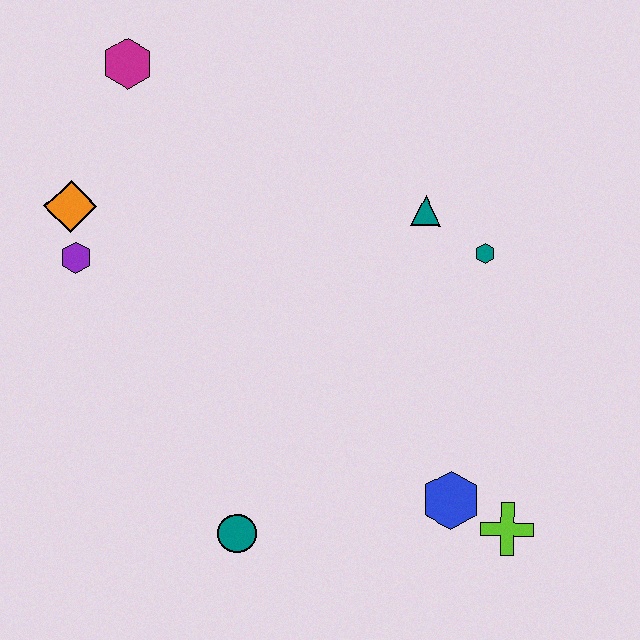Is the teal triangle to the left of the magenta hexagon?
No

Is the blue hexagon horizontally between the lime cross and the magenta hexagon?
Yes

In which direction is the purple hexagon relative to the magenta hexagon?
The purple hexagon is below the magenta hexagon.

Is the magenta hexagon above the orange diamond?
Yes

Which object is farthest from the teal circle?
The magenta hexagon is farthest from the teal circle.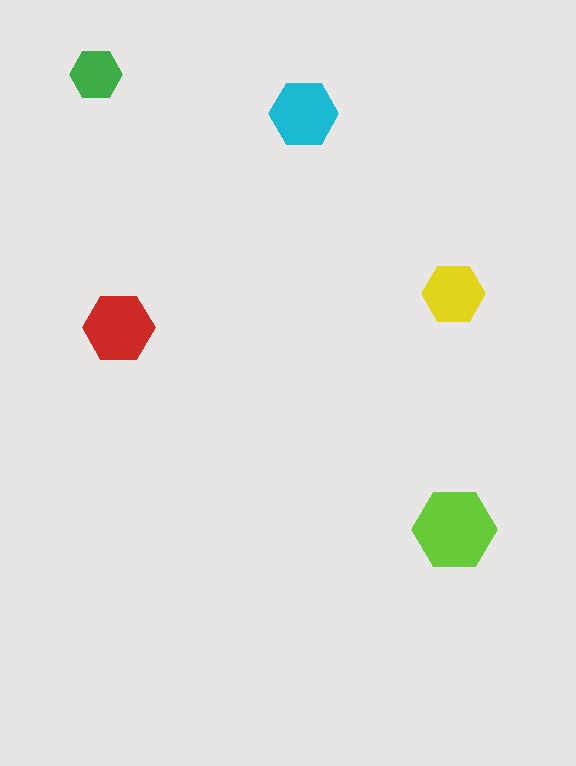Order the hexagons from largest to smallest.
the lime one, the red one, the cyan one, the yellow one, the green one.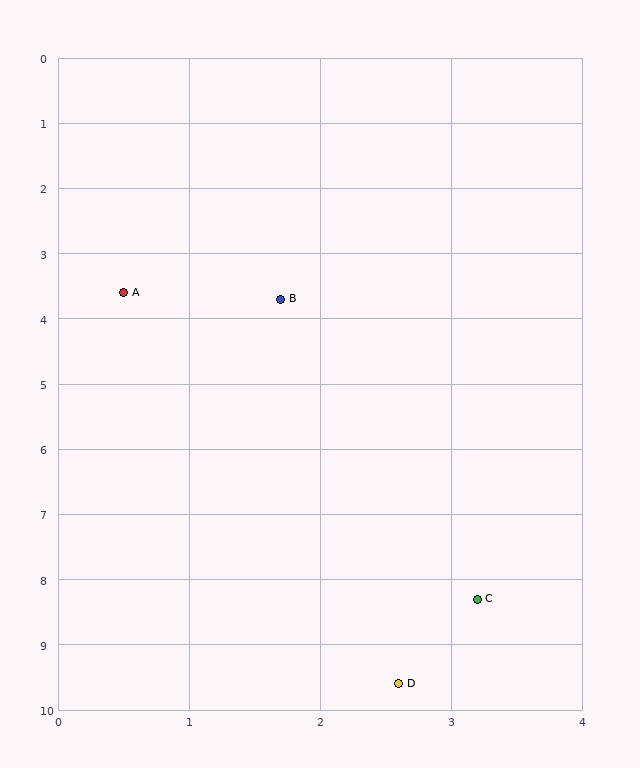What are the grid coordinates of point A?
Point A is at approximately (0.5, 3.6).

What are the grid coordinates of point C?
Point C is at approximately (3.2, 8.3).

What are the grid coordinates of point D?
Point D is at approximately (2.6, 9.6).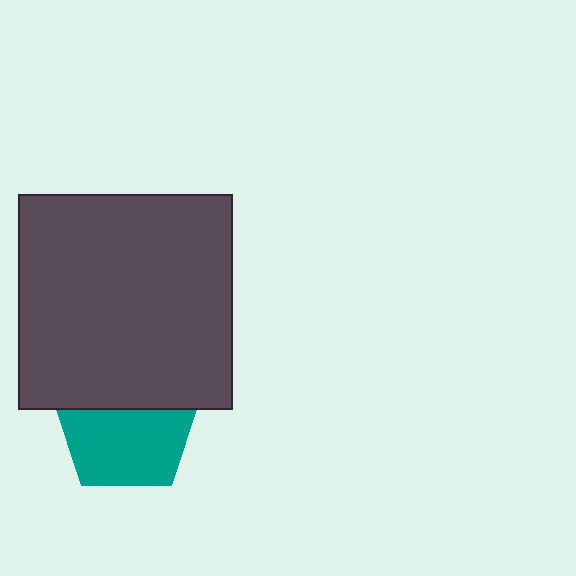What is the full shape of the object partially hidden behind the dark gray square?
The partially hidden object is a teal pentagon.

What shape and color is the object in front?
The object in front is a dark gray square.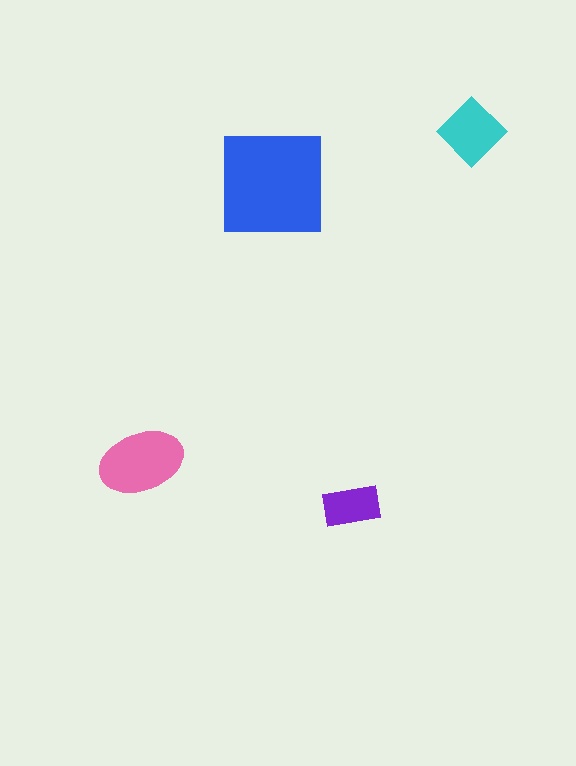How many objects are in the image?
There are 4 objects in the image.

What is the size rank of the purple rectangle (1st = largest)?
4th.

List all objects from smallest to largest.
The purple rectangle, the cyan diamond, the pink ellipse, the blue square.